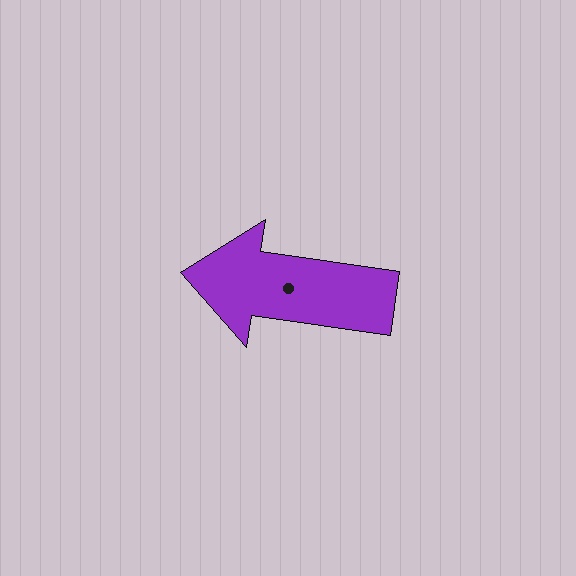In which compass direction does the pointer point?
West.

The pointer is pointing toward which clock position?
Roughly 9 o'clock.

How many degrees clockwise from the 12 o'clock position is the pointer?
Approximately 278 degrees.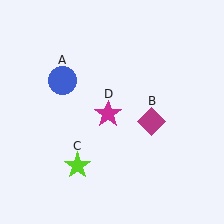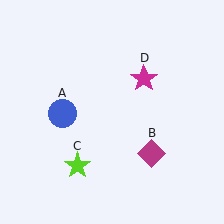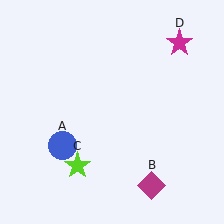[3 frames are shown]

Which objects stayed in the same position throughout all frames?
Lime star (object C) remained stationary.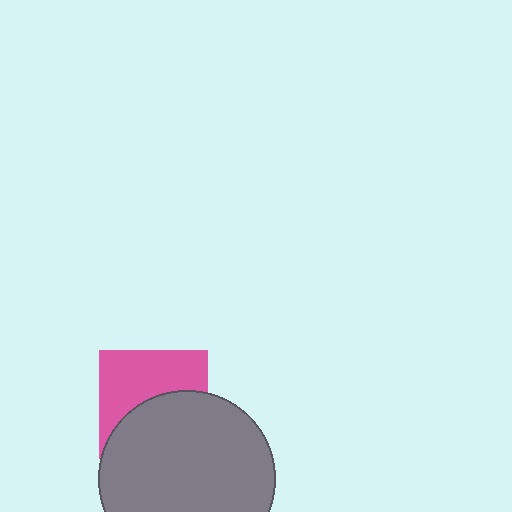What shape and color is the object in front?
The object in front is a gray circle.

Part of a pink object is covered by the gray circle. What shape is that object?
It is a square.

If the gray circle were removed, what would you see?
You would see the complete pink square.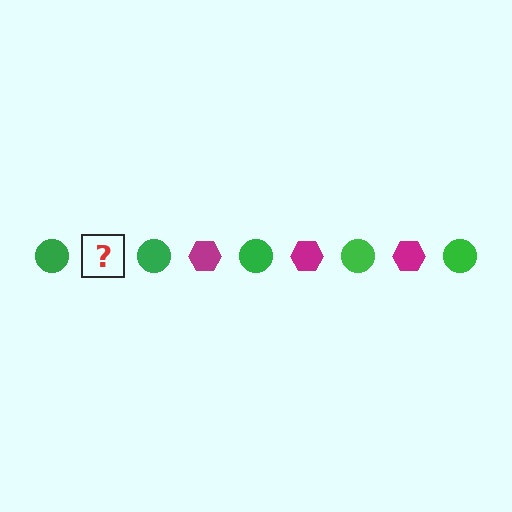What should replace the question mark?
The question mark should be replaced with a magenta hexagon.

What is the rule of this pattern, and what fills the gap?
The rule is that the pattern alternates between green circle and magenta hexagon. The gap should be filled with a magenta hexagon.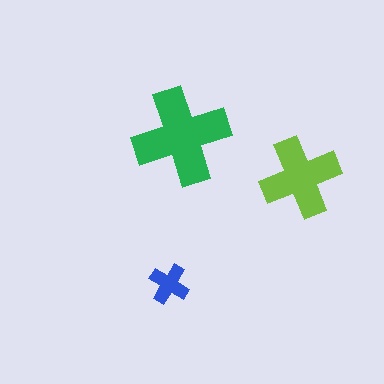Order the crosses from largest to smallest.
the green one, the lime one, the blue one.